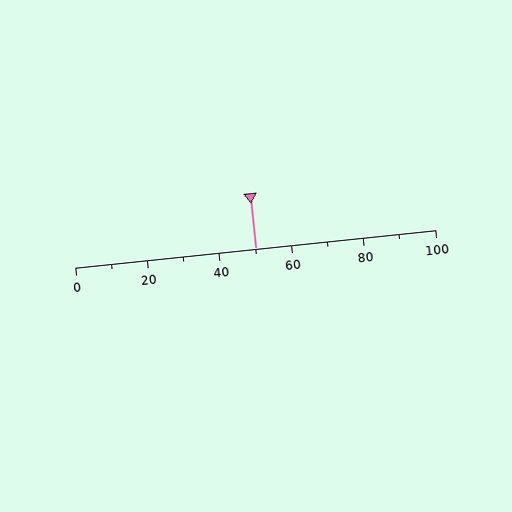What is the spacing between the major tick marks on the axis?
The major ticks are spaced 20 apart.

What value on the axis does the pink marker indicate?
The marker indicates approximately 50.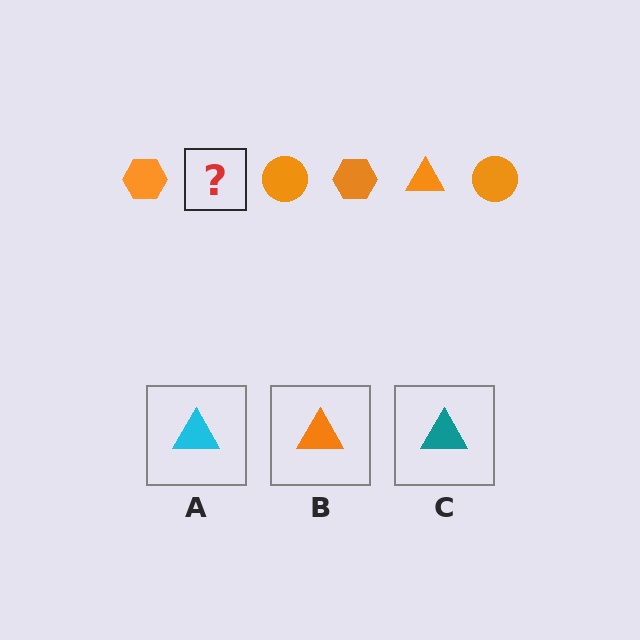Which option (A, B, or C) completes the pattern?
B.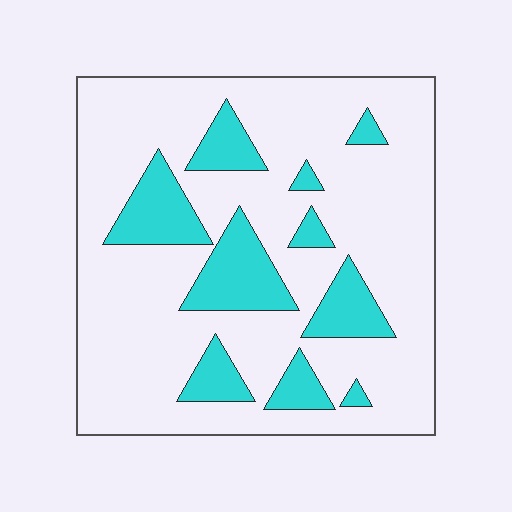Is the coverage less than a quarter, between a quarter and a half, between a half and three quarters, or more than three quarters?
Less than a quarter.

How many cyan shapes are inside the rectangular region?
10.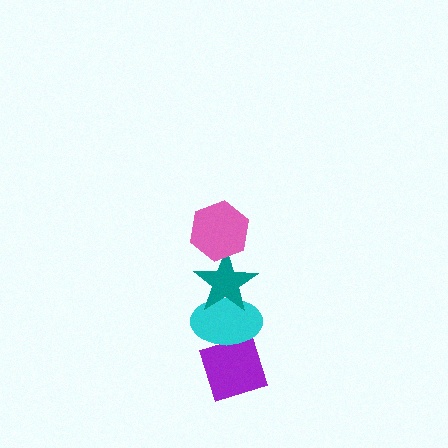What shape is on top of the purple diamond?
The cyan ellipse is on top of the purple diamond.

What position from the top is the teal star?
The teal star is 2nd from the top.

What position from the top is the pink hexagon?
The pink hexagon is 1st from the top.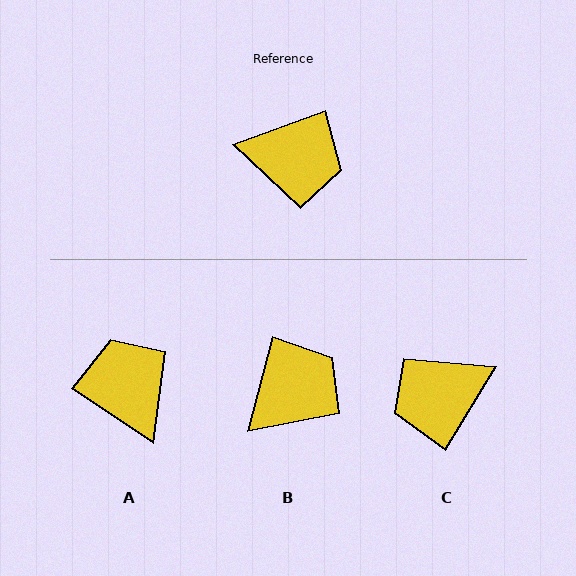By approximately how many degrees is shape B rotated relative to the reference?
Approximately 55 degrees counter-clockwise.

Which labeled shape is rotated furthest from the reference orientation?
C, about 141 degrees away.